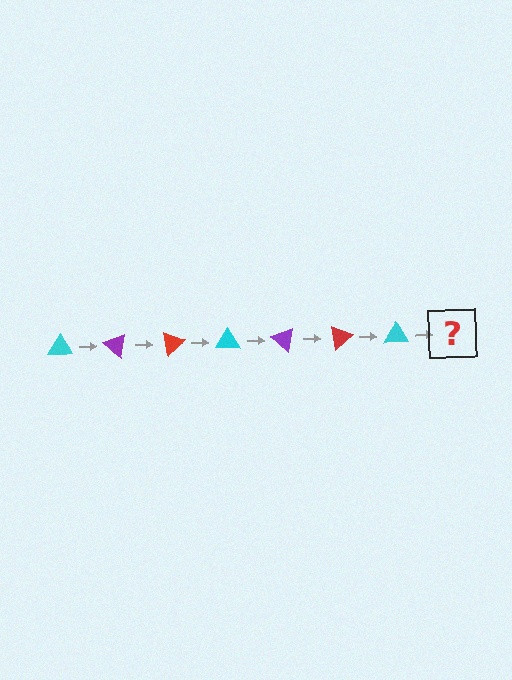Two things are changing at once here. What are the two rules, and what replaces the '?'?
The two rules are that it rotates 40 degrees each step and the color cycles through cyan, purple, and red. The '?' should be a purple triangle, rotated 280 degrees from the start.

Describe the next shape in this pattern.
It should be a purple triangle, rotated 280 degrees from the start.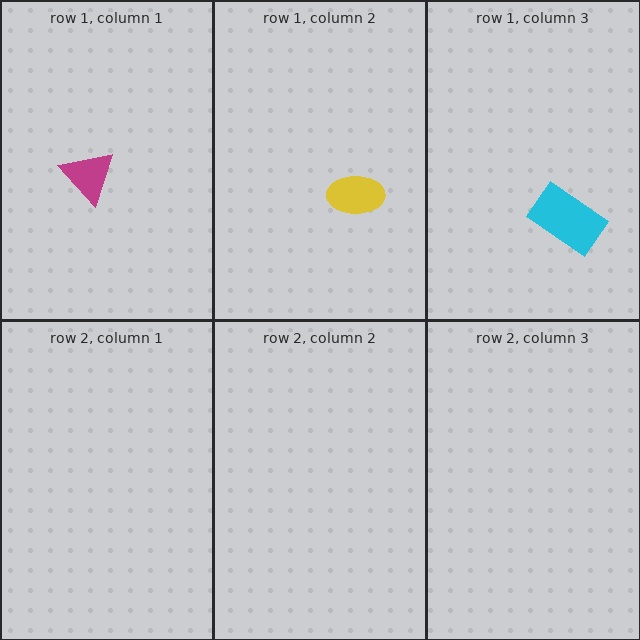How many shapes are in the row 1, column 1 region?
1.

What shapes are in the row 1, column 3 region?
The cyan rectangle.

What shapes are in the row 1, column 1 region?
The magenta triangle.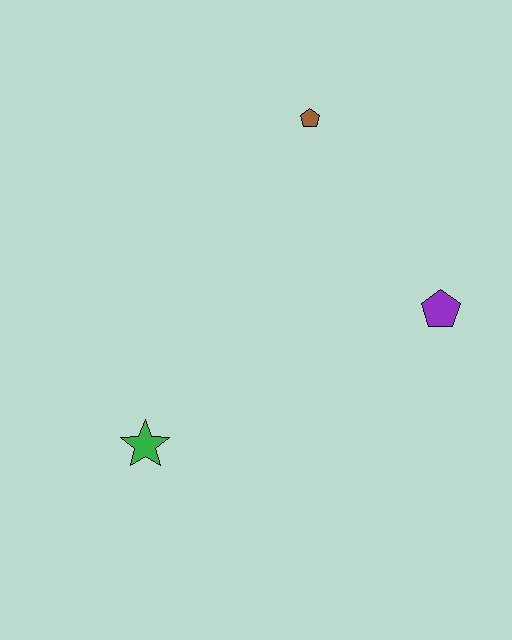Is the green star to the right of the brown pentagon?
No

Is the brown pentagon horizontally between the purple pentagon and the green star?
Yes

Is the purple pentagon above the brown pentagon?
No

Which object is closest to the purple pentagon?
The brown pentagon is closest to the purple pentagon.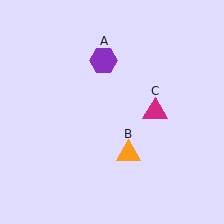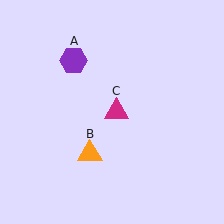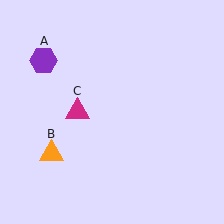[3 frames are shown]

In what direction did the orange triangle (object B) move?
The orange triangle (object B) moved left.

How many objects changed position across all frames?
3 objects changed position: purple hexagon (object A), orange triangle (object B), magenta triangle (object C).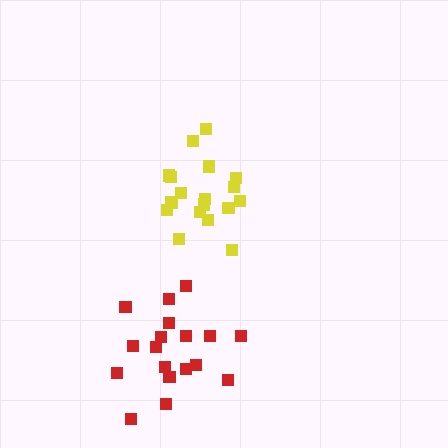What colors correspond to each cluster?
The clusters are colored: red, yellow.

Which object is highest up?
The yellow cluster is topmost.